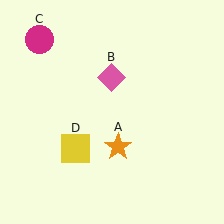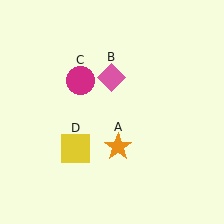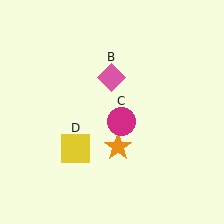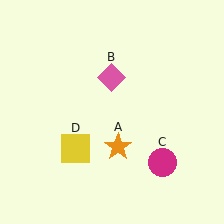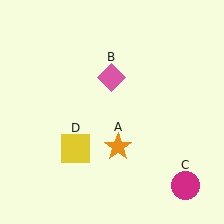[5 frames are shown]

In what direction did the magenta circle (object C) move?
The magenta circle (object C) moved down and to the right.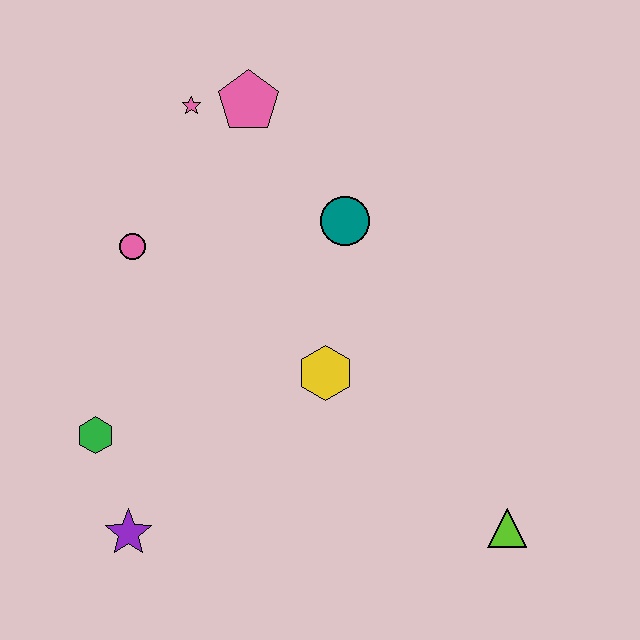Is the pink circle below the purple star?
No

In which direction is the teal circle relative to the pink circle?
The teal circle is to the right of the pink circle.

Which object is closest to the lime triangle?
The yellow hexagon is closest to the lime triangle.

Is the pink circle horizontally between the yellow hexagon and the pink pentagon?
No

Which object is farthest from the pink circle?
The lime triangle is farthest from the pink circle.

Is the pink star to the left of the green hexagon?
No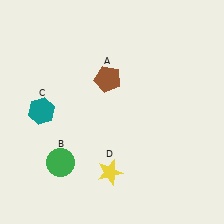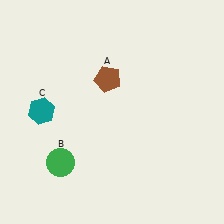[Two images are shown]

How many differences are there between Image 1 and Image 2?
There is 1 difference between the two images.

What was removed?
The yellow star (D) was removed in Image 2.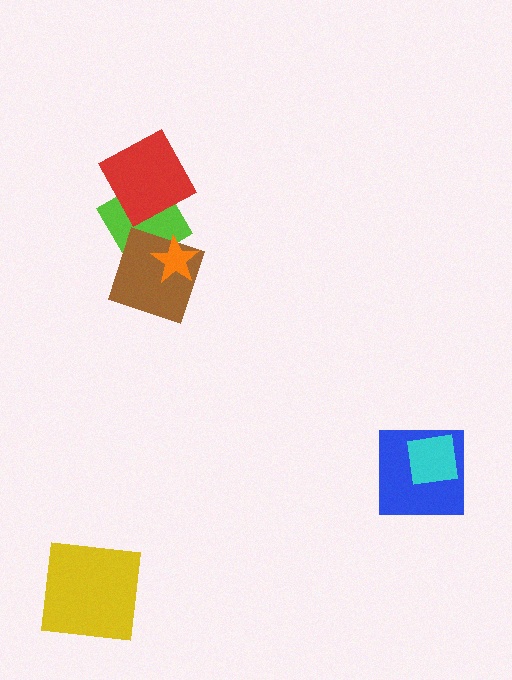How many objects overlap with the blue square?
1 object overlaps with the blue square.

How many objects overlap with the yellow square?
0 objects overlap with the yellow square.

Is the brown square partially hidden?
Yes, it is partially covered by another shape.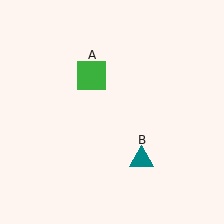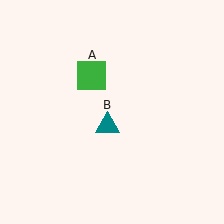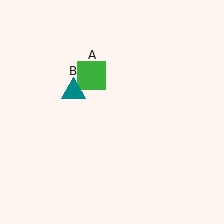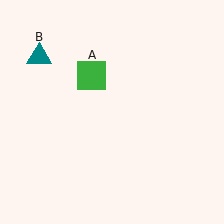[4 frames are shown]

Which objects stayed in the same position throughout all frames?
Green square (object A) remained stationary.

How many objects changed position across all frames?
1 object changed position: teal triangle (object B).